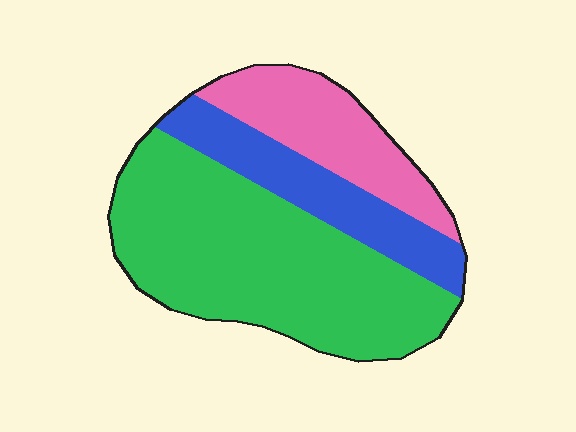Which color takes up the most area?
Green, at roughly 55%.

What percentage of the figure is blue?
Blue covers 21% of the figure.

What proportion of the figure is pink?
Pink covers around 20% of the figure.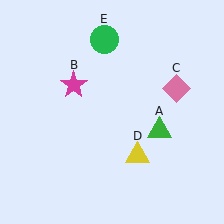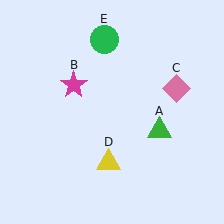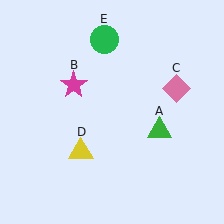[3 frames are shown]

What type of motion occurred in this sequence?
The yellow triangle (object D) rotated clockwise around the center of the scene.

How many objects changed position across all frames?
1 object changed position: yellow triangle (object D).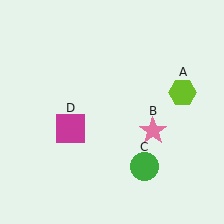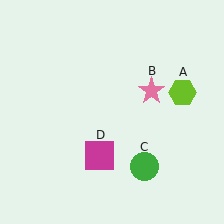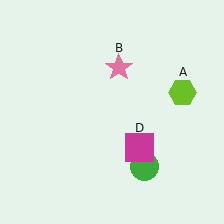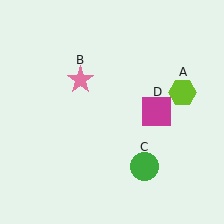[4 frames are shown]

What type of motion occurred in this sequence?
The pink star (object B), magenta square (object D) rotated counterclockwise around the center of the scene.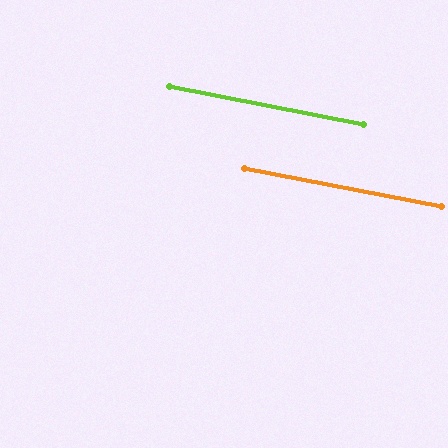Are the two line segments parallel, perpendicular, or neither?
Parallel — their directions differ by only 0.1°.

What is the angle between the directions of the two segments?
Approximately 0 degrees.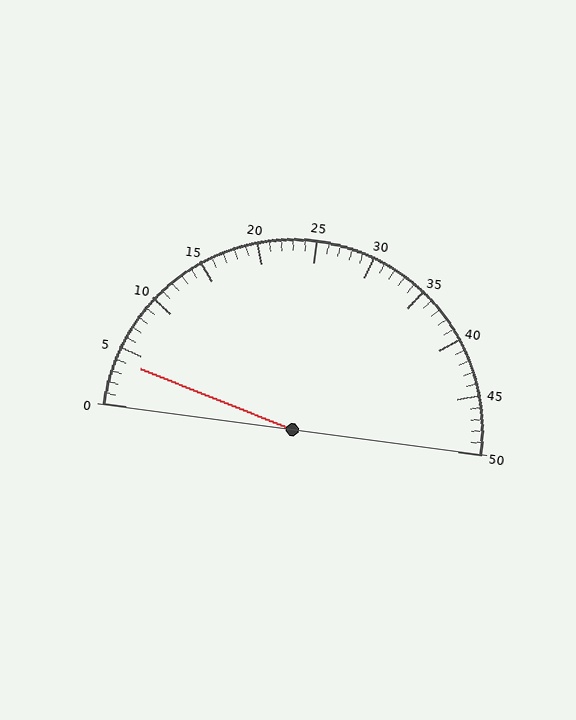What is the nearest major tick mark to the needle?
The nearest major tick mark is 5.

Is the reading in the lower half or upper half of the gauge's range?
The reading is in the lower half of the range (0 to 50).